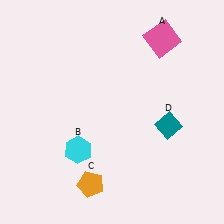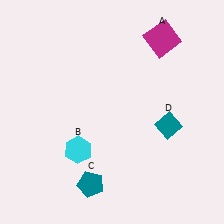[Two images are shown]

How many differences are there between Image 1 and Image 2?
There are 2 differences between the two images.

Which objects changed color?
A changed from pink to magenta. C changed from orange to teal.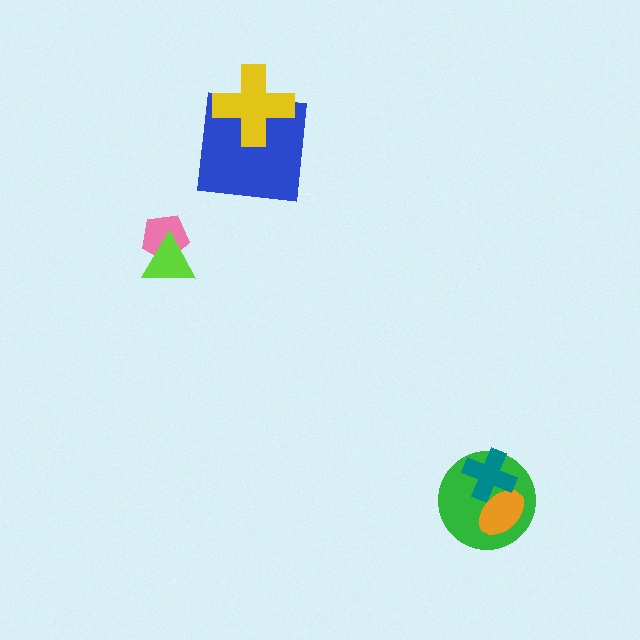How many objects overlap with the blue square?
1 object overlaps with the blue square.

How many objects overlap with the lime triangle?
1 object overlaps with the lime triangle.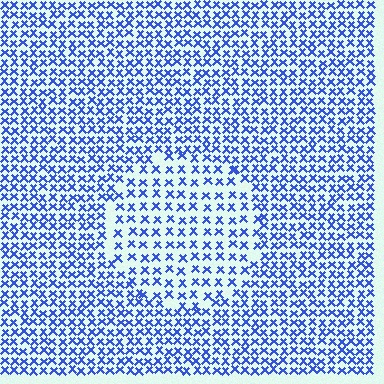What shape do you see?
I see a circle.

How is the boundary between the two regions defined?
The boundary is defined by a change in element density (approximately 1.7x ratio). All elements are the same color, size, and shape.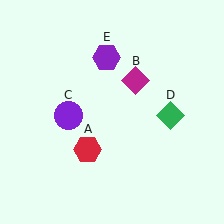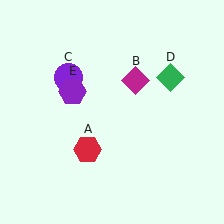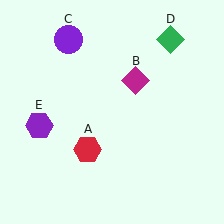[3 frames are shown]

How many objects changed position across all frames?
3 objects changed position: purple circle (object C), green diamond (object D), purple hexagon (object E).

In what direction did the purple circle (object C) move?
The purple circle (object C) moved up.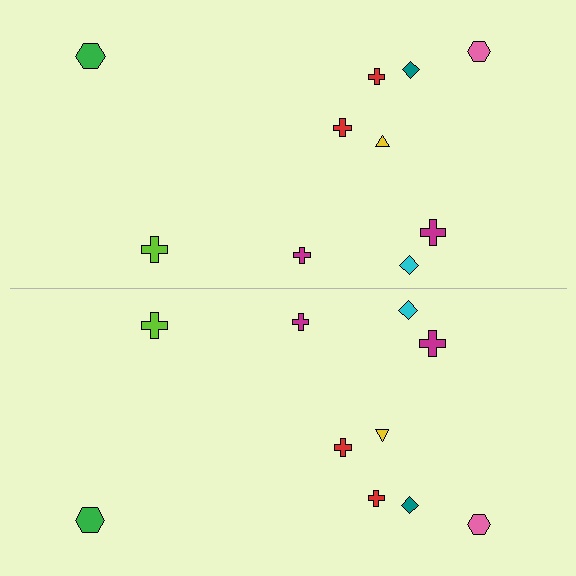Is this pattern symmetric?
Yes, this pattern has bilateral (reflection) symmetry.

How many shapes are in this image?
There are 20 shapes in this image.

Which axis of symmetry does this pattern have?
The pattern has a horizontal axis of symmetry running through the center of the image.